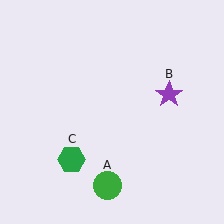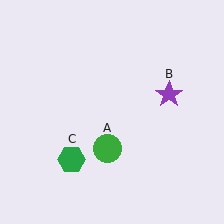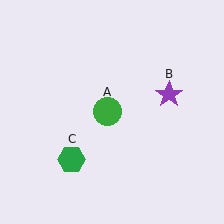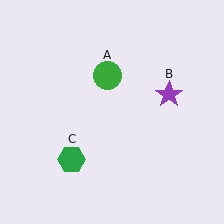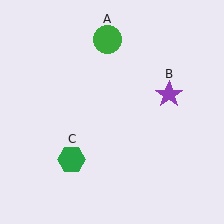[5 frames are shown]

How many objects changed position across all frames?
1 object changed position: green circle (object A).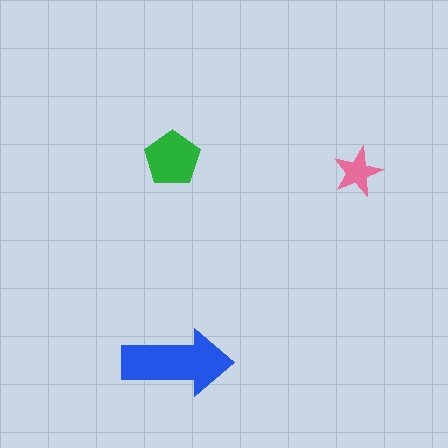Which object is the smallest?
The pink star.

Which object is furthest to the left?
The green pentagon is leftmost.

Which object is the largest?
The blue arrow.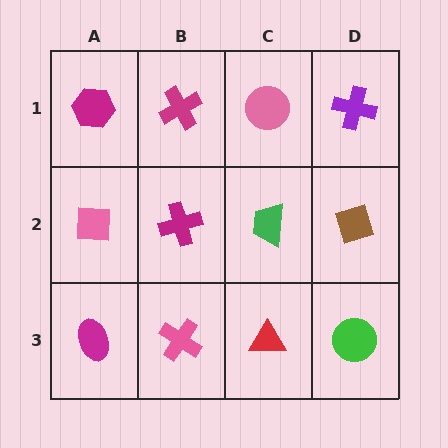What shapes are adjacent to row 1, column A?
A pink square (row 2, column A), a magenta cross (row 1, column B).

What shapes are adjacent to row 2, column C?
A pink circle (row 1, column C), a red triangle (row 3, column C), a magenta cross (row 2, column B), a brown diamond (row 2, column D).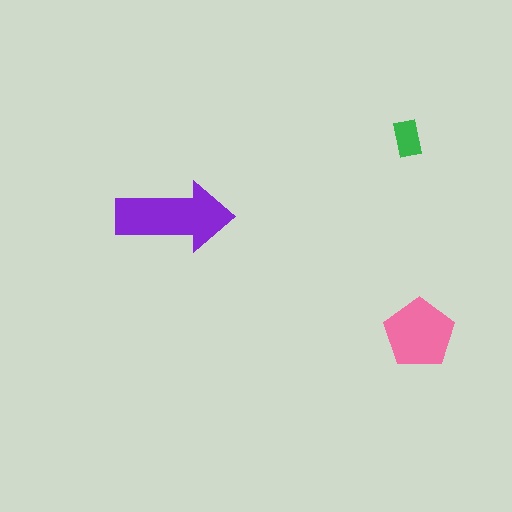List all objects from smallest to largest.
The green rectangle, the pink pentagon, the purple arrow.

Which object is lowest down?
The pink pentagon is bottommost.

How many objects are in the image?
There are 3 objects in the image.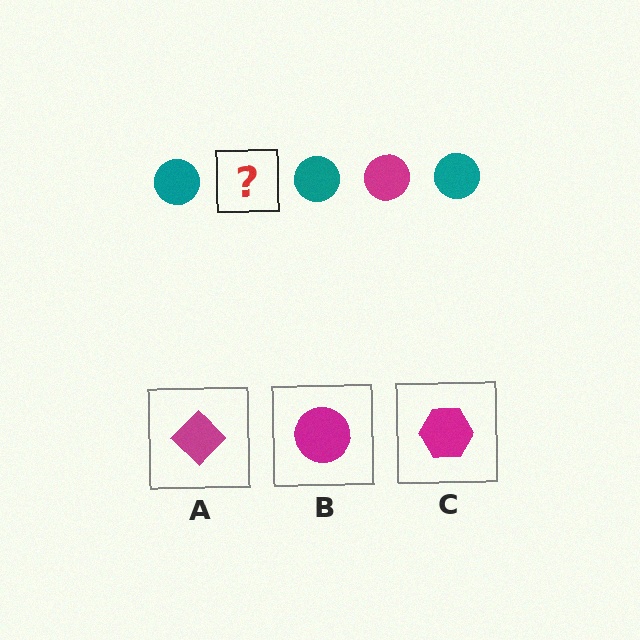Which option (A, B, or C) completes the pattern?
B.